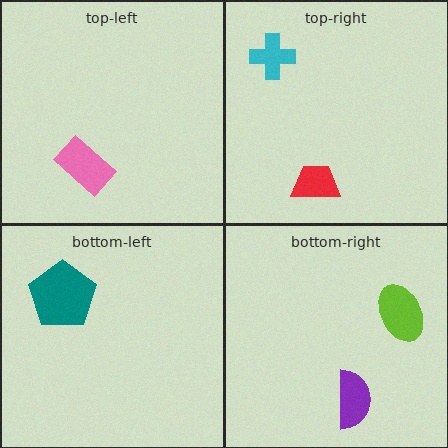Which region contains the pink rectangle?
The top-left region.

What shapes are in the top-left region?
The pink rectangle.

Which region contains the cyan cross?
The top-right region.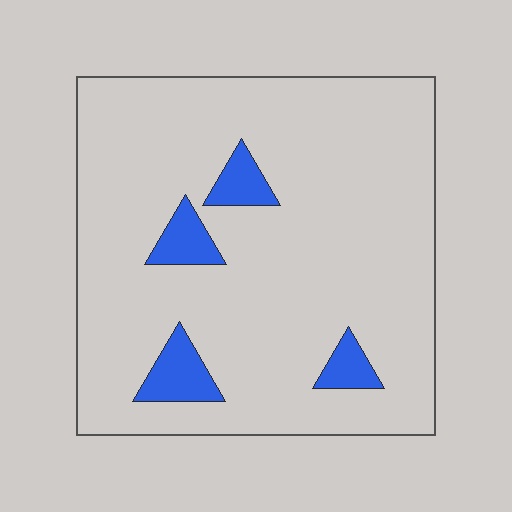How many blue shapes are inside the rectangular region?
4.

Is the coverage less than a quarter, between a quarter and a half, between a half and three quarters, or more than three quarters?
Less than a quarter.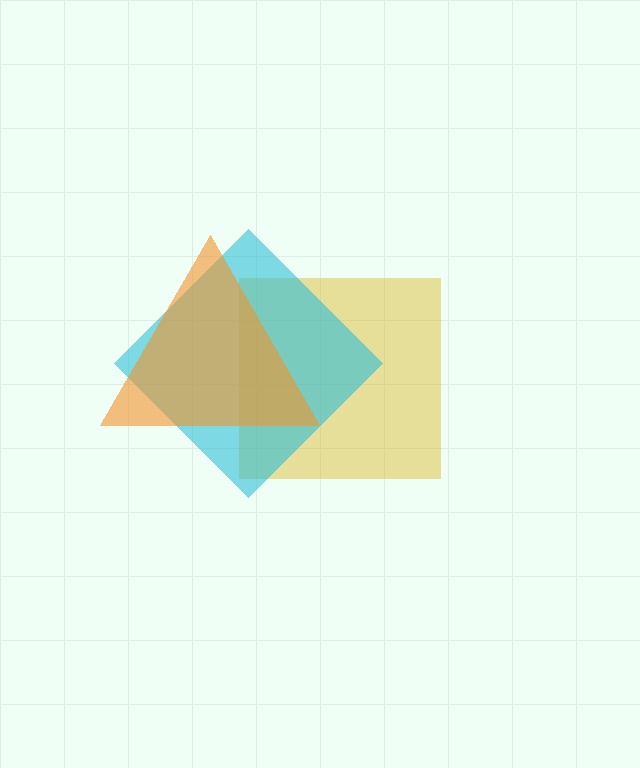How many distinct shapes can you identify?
There are 3 distinct shapes: a yellow square, a cyan diamond, an orange triangle.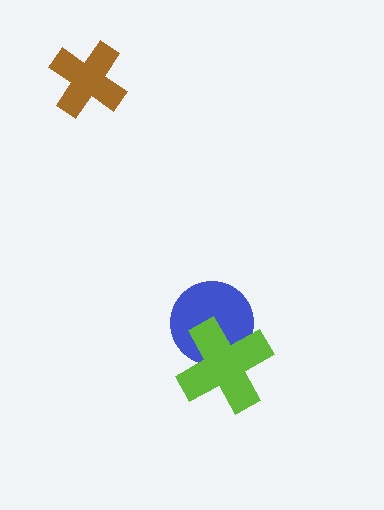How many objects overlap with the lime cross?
1 object overlaps with the lime cross.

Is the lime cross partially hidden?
No, no other shape covers it.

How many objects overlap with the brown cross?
0 objects overlap with the brown cross.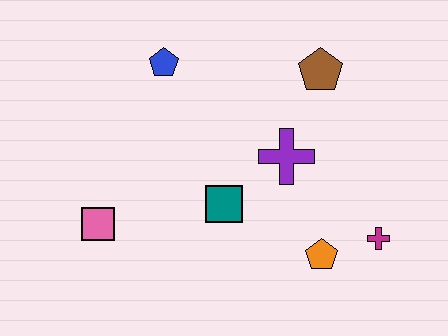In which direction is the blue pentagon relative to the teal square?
The blue pentagon is above the teal square.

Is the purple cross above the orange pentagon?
Yes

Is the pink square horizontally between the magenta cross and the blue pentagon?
No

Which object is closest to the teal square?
The purple cross is closest to the teal square.